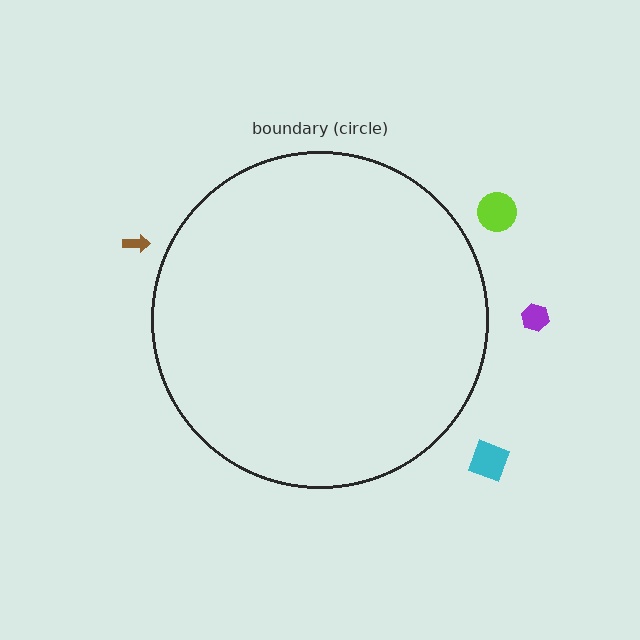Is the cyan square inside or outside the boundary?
Outside.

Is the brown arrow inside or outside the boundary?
Outside.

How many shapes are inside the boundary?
0 inside, 4 outside.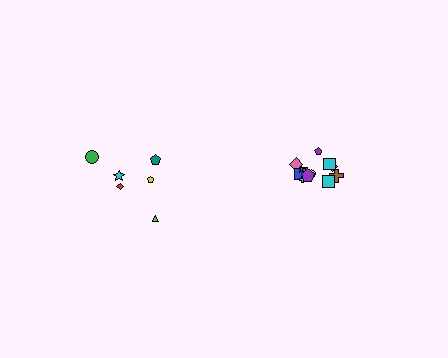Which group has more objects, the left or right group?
The right group.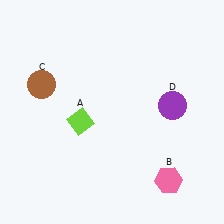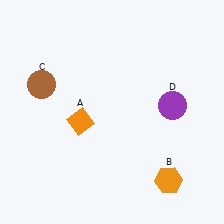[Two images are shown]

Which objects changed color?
A changed from lime to orange. B changed from pink to orange.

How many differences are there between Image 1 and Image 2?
There are 2 differences between the two images.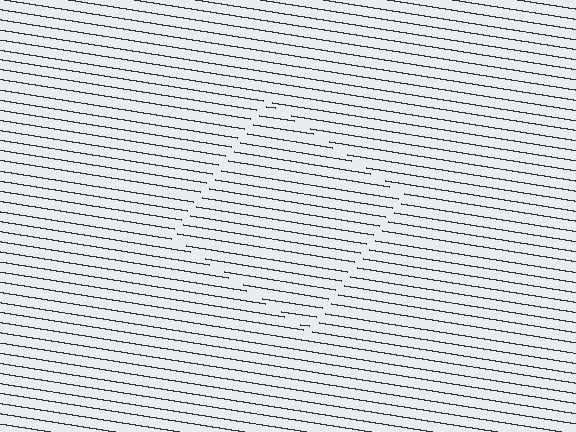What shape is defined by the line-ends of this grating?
An illusory square. The interior of the shape contains the same grating, shifted by half a period — the contour is defined by the phase discontinuity where line-ends from the inner and outer gratings abut.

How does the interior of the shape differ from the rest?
The interior of the shape contains the same grating, shifted by half a period — the contour is defined by the phase discontinuity where line-ends from the inner and outer gratings abut.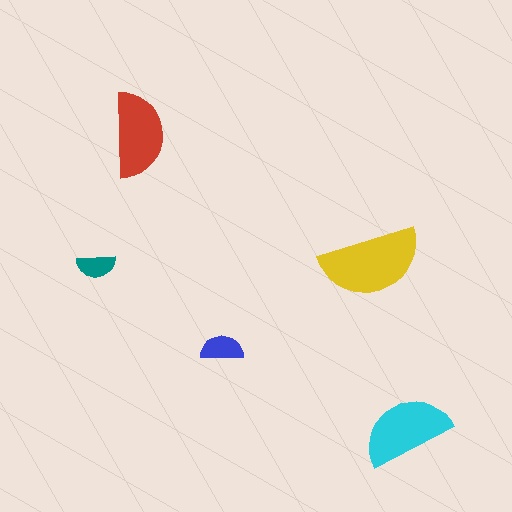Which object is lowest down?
The cyan semicircle is bottommost.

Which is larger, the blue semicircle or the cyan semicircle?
The cyan one.